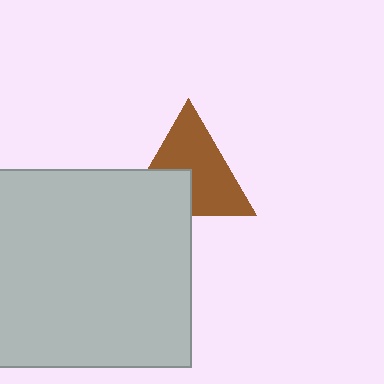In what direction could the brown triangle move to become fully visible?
The brown triangle could move up. That would shift it out from behind the light gray square entirely.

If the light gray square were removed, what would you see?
You would see the complete brown triangle.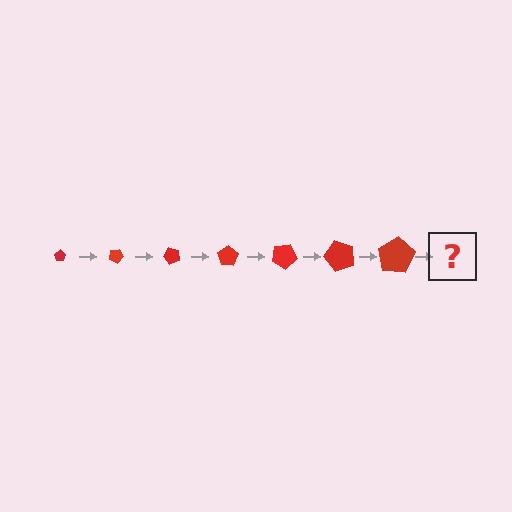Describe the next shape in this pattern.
It should be a pentagon, larger than the previous one and rotated 175 degrees from the start.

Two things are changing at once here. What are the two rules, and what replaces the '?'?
The two rules are that the pentagon grows larger each step and it rotates 25 degrees each step. The '?' should be a pentagon, larger than the previous one and rotated 175 degrees from the start.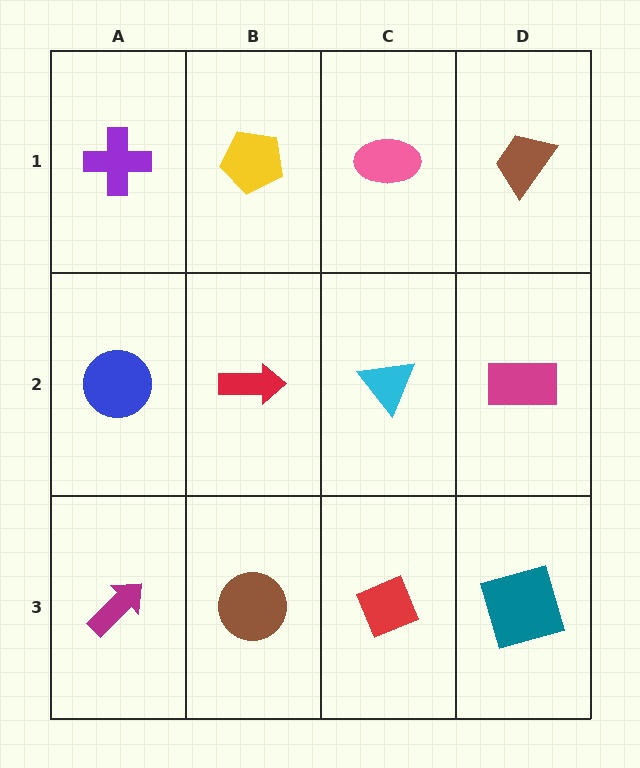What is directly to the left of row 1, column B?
A purple cross.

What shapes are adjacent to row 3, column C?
A cyan triangle (row 2, column C), a brown circle (row 3, column B), a teal square (row 3, column D).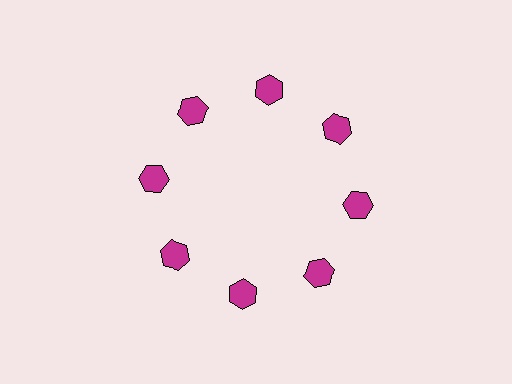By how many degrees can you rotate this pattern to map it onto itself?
The pattern maps onto itself every 45 degrees of rotation.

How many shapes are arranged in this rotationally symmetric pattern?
There are 8 shapes, arranged in 8 groups of 1.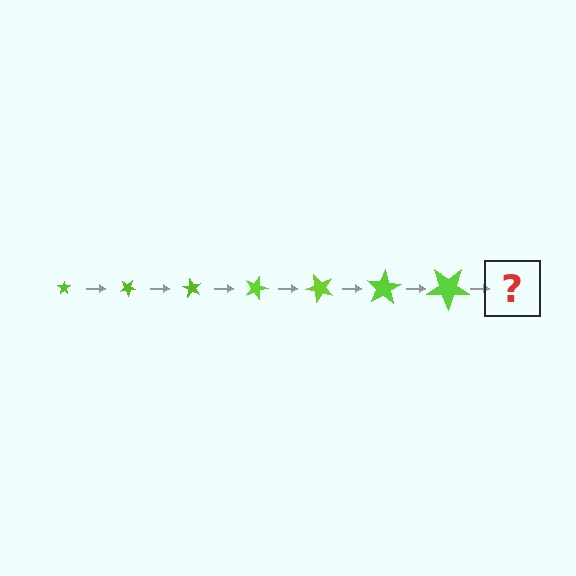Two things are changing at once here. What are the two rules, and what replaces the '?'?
The two rules are that the star grows larger each step and it rotates 30 degrees each step. The '?' should be a star, larger than the previous one and rotated 210 degrees from the start.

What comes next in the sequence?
The next element should be a star, larger than the previous one and rotated 210 degrees from the start.